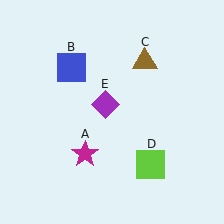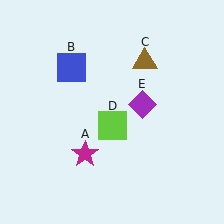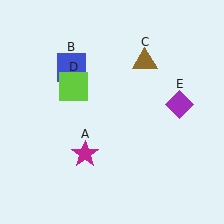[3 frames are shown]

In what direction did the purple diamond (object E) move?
The purple diamond (object E) moved right.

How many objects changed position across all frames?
2 objects changed position: lime square (object D), purple diamond (object E).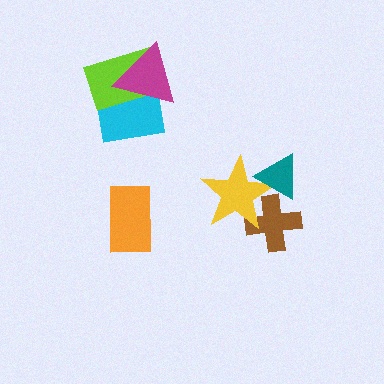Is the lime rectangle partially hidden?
Yes, it is partially covered by another shape.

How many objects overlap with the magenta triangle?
2 objects overlap with the magenta triangle.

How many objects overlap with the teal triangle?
2 objects overlap with the teal triangle.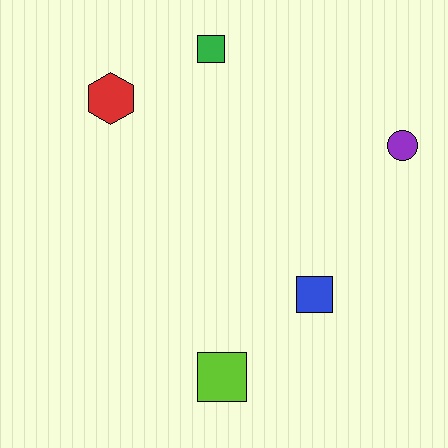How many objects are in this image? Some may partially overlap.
There are 5 objects.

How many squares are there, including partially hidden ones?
There are 3 squares.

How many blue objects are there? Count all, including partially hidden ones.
There is 1 blue object.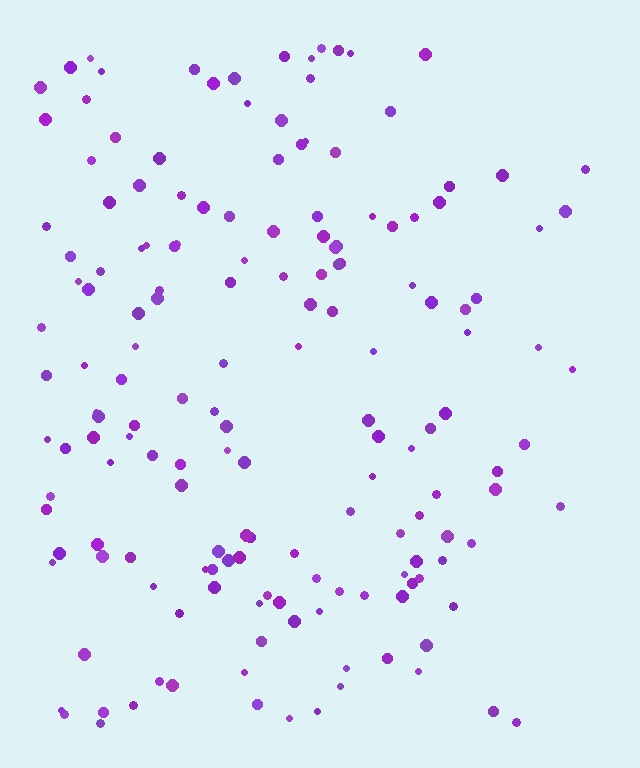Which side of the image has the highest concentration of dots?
The left.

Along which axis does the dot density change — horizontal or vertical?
Horizontal.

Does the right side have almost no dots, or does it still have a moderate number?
Still a moderate number, just noticeably fewer than the left.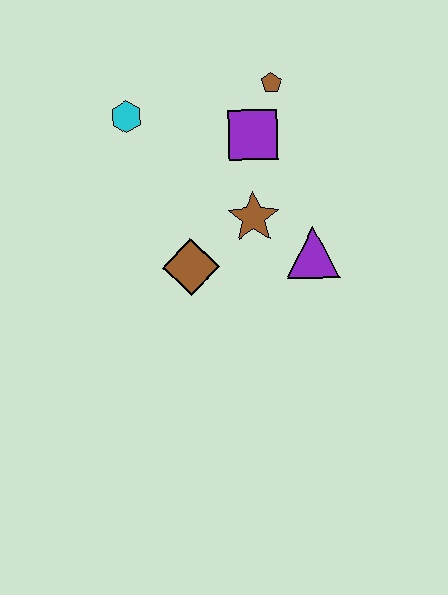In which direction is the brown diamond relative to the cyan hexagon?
The brown diamond is below the cyan hexagon.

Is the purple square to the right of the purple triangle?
No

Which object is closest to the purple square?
The brown pentagon is closest to the purple square.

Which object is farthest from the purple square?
The brown diamond is farthest from the purple square.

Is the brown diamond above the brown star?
No